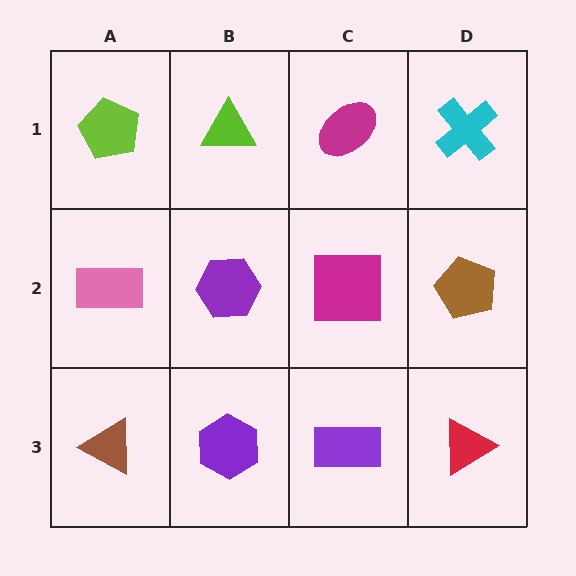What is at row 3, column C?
A purple rectangle.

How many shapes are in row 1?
4 shapes.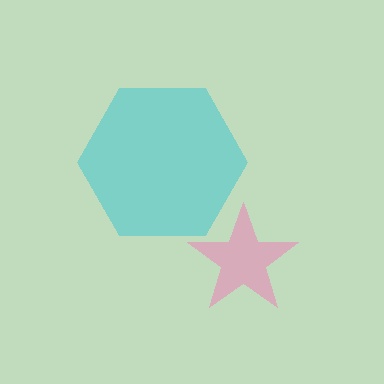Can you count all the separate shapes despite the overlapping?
Yes, there are 2 separate shapes.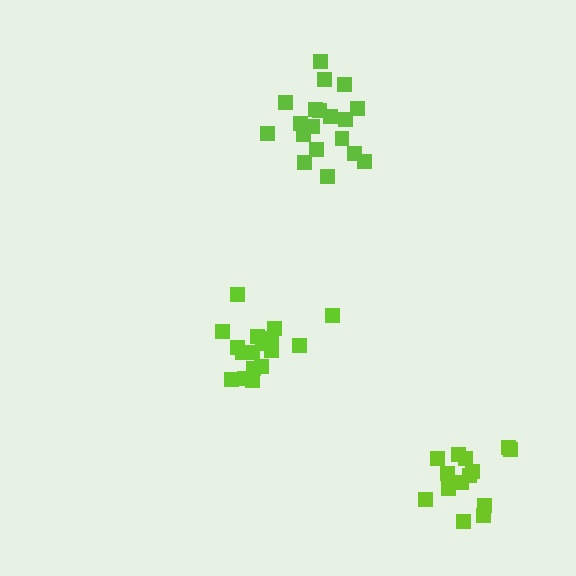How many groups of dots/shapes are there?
There are 3 groups.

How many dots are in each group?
Group 1: 14 dots, Group 2: 18 dots, Group 3: 19 dots (51 total).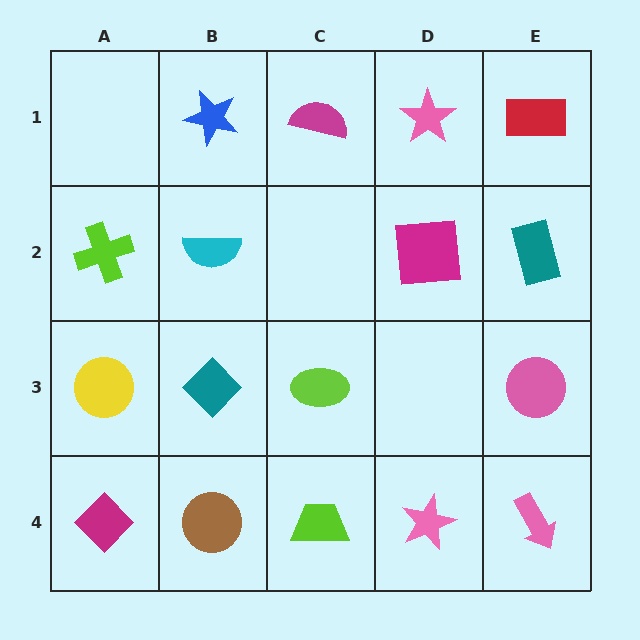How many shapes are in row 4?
5 shapes.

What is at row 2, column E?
A teal rectangle.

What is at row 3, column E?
A pink circle.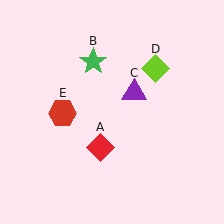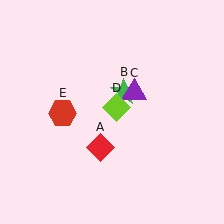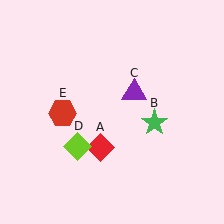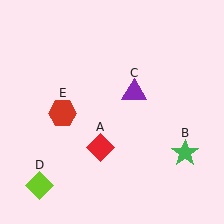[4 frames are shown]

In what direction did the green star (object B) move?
The green star (object B) moved down and to the right.